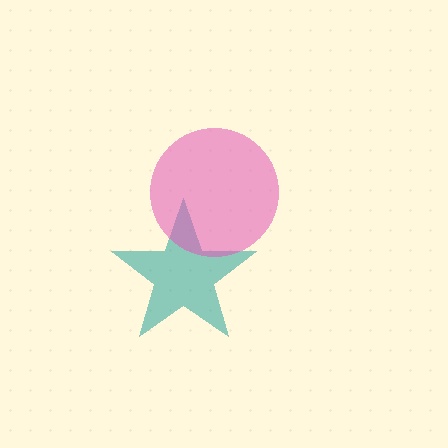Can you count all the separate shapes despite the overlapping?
Yes, there are 2 separate shapes.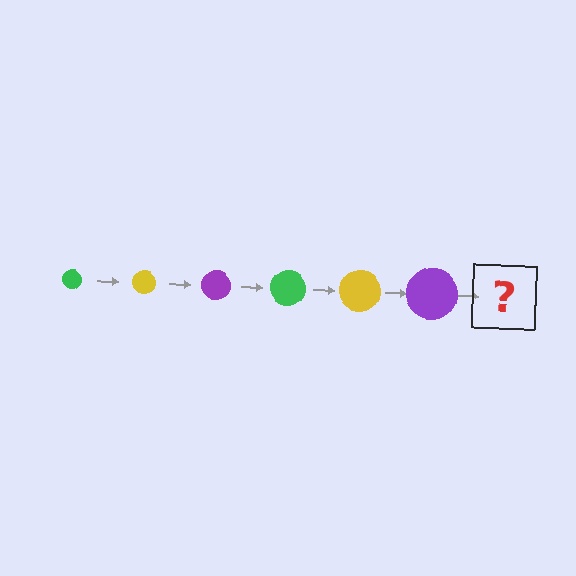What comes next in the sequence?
The next element should be a green circle, larger than the previous one.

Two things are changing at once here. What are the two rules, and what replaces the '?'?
The two rules are that the circle grows larger each step and the color cycles through green, yellow, and purple. The '?' should be a green circle, larger than the previous one.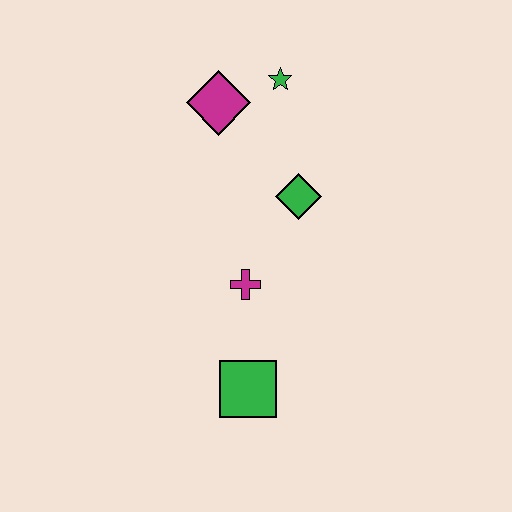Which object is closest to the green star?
The magenta diamond is closest to the green star.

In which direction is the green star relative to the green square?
The green star is above the green square.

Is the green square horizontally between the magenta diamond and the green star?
Yes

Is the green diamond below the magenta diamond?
Yes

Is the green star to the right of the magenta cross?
Yes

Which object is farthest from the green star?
The green square is farthest from the green star.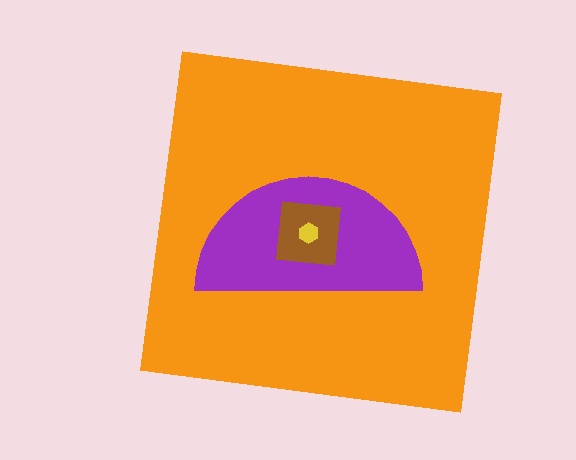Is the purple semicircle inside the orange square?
Yes.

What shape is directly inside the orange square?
The purple semicircle.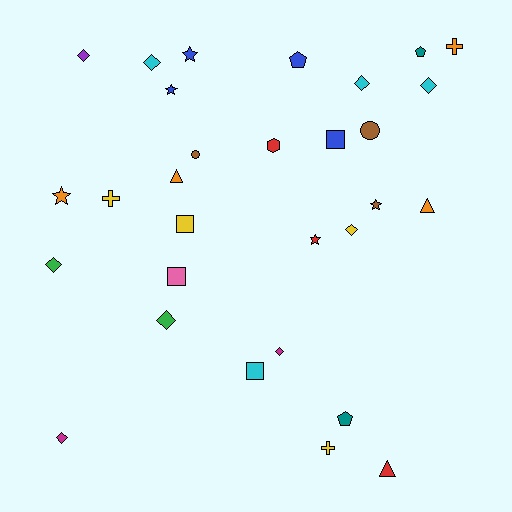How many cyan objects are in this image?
There are 4 cyan objects.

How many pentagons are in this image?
There are 3 pentagons.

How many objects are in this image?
There are 30 objects.